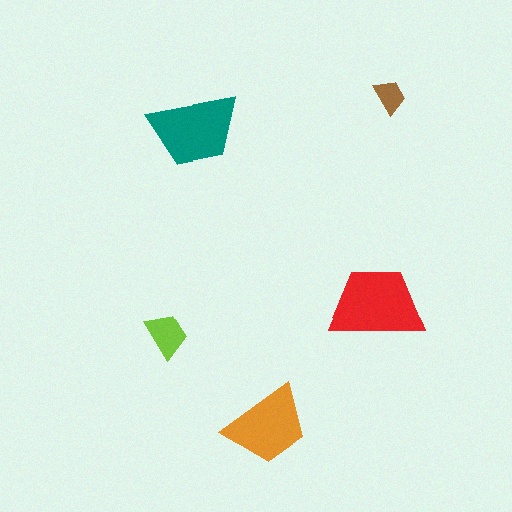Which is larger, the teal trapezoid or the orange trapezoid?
The teal one.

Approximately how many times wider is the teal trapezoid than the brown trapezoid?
About 2.5 times wider.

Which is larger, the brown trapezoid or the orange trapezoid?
The orange one.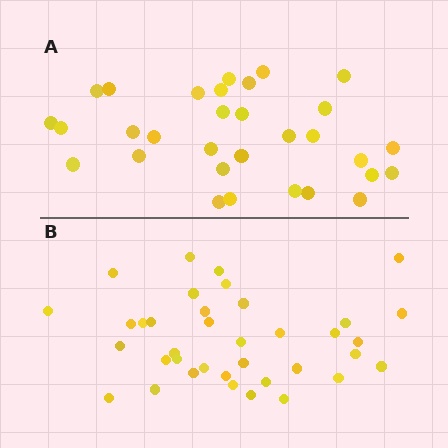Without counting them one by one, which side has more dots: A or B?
Region B (the bottom region) has more dots.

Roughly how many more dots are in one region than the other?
Region B has about 6 more dots than region A.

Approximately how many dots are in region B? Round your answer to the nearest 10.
About 40 dots. (The exact count is 37, which rounds to 40.)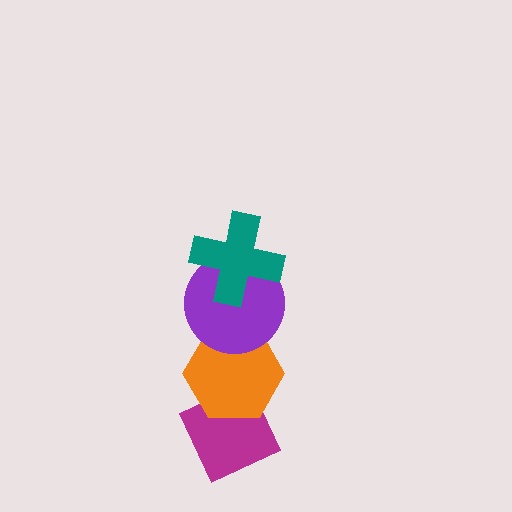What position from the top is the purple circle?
The purple circle is 2nd from the top.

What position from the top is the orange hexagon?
The orange hexagon is 3rd from the top.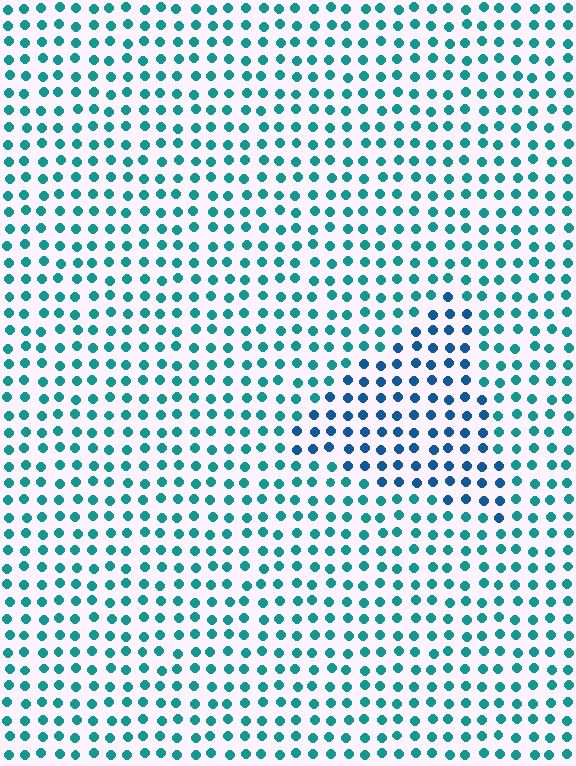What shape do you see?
I see a triangle.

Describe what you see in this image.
The image is filled with small teal elements in a uniform arrangement. A triangle-shaped region is visible where the elements are tinted to a slightly different hue, forming a subtle color boundary.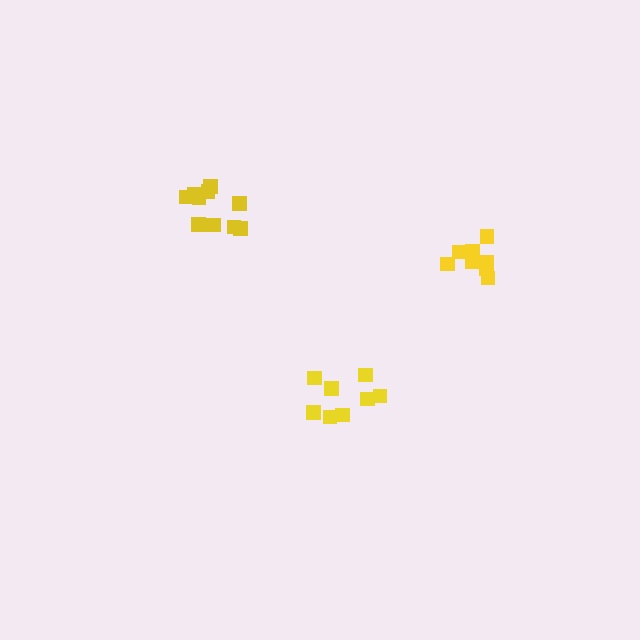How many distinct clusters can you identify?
There are 3 distinct clusters.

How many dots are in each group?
Group 1: 8 dots, Group 2: 8 dots, Group 3: 11 dots (27 total).